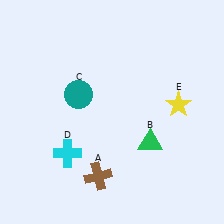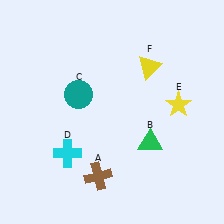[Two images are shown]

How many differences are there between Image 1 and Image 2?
There is 1 difference between the two images.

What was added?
A yellow triangle (F) was added in Image 2.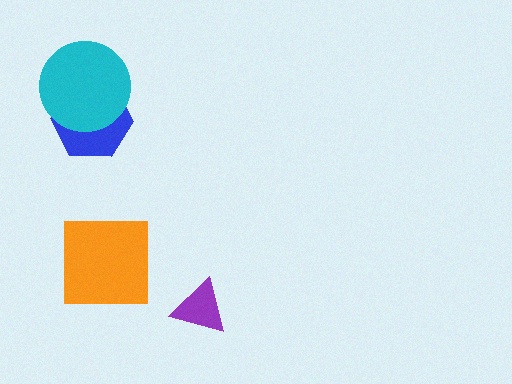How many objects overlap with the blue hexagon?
1 object overlaps with the blue hexagon.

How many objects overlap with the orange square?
0 objects overlap with the orange square.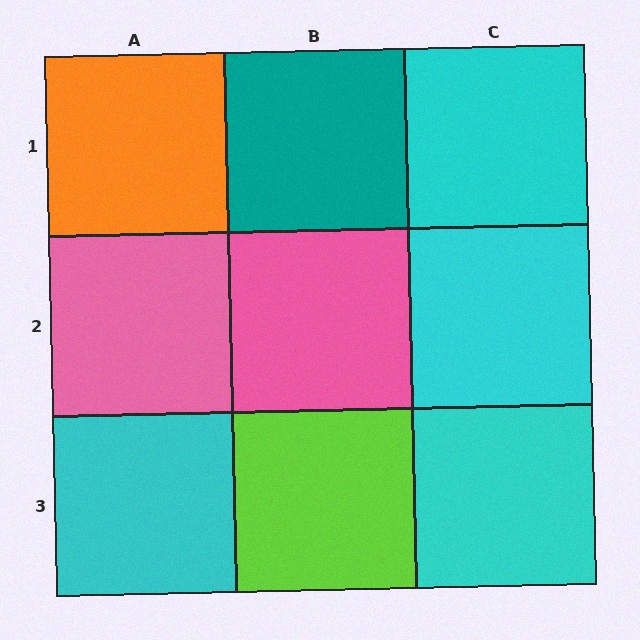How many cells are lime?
1 cell is lime.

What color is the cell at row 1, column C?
Cyan.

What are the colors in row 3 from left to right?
Cyan, lime, cyan.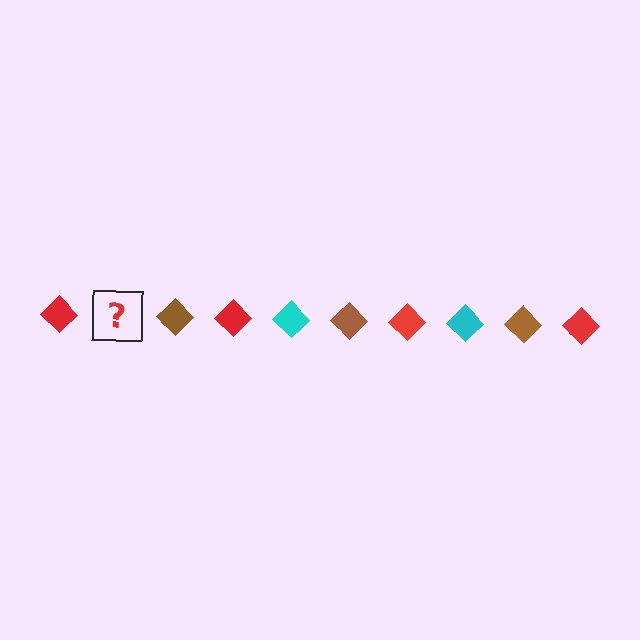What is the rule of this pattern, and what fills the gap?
The rule is that the pattern cycles through red, cyan, brown diamonds. The gap should be filled with a cyan diamond.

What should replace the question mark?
The question mark should be replaced with a cyan diamond.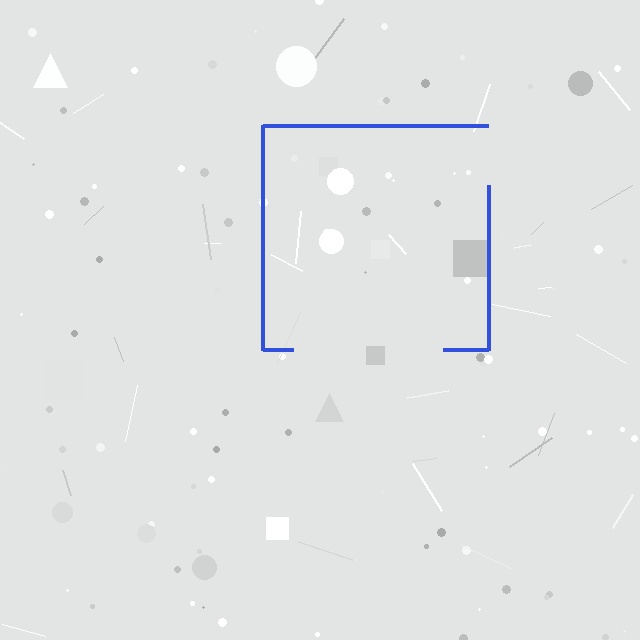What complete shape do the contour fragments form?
The contour fragments form a square.